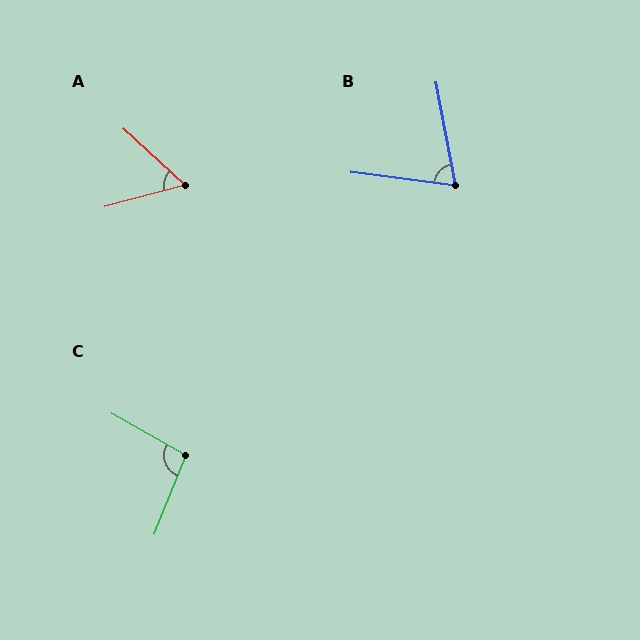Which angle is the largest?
C, at approximately 98 degrees.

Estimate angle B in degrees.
Approximately 72 degrees.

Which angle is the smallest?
A, at approximately 58 degrees.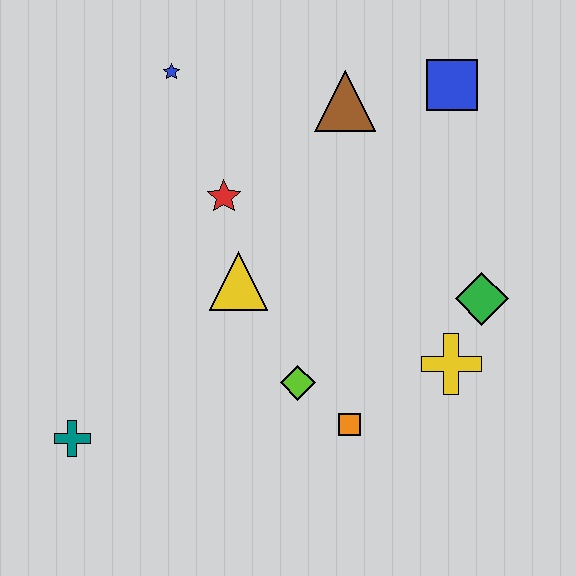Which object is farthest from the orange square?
The blue star is farthest from the orange square.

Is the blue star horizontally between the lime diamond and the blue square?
No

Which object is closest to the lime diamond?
The orange square is closest to the lime diamond.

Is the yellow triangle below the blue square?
Yes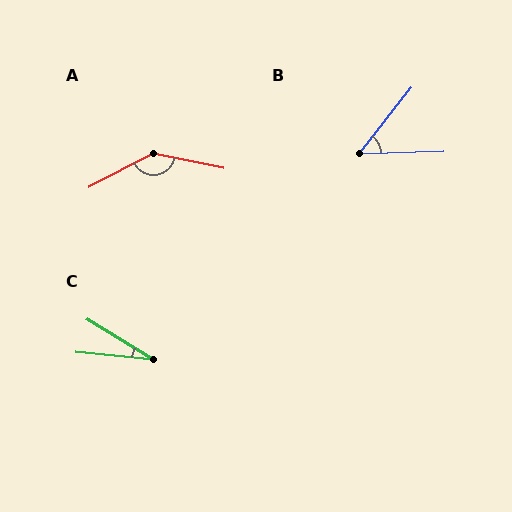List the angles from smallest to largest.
C (26°), B (50°), A (141°).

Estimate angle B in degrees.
Approximately 50 degrees.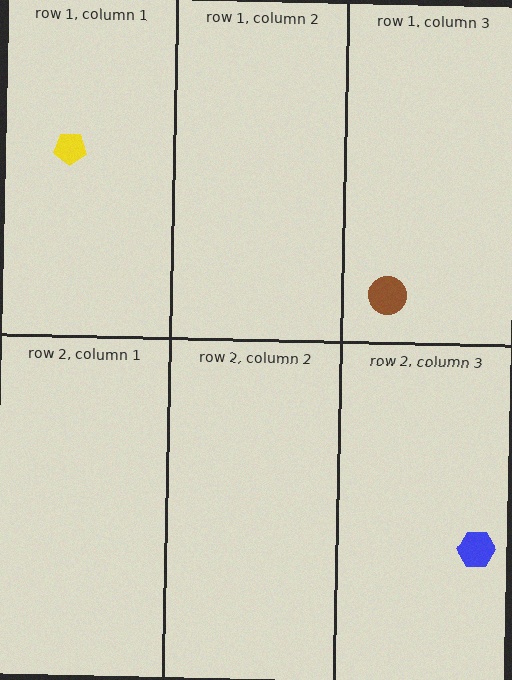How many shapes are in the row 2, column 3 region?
1.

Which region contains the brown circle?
The row 1, column 3 region.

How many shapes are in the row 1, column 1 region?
1.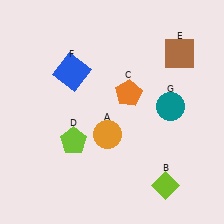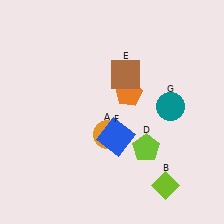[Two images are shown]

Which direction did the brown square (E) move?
The brown square (E) moved left.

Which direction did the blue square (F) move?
The blue square (F) moved down.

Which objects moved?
The objects that moved are: the lime pentagon (D), the brown square (E), the blue square (F).